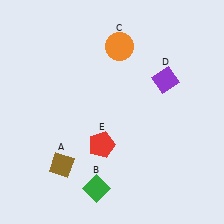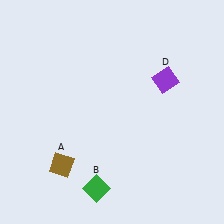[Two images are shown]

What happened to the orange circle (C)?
The orange circle (C) was removed in Image 2. It was in the top-right area of Image 1.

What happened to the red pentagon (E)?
The red pentagon (E) was removed in Image 2. It was in the bottom-left area of Image 1.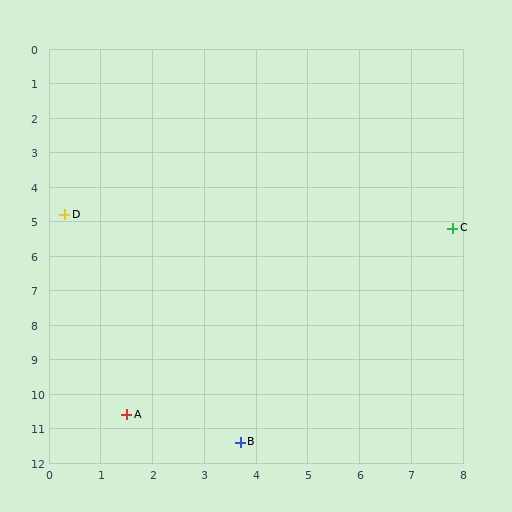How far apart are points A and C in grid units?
Points A and C are about 8.3 grid units apart.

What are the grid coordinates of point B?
Point B is at approximately (3.7, 11.4).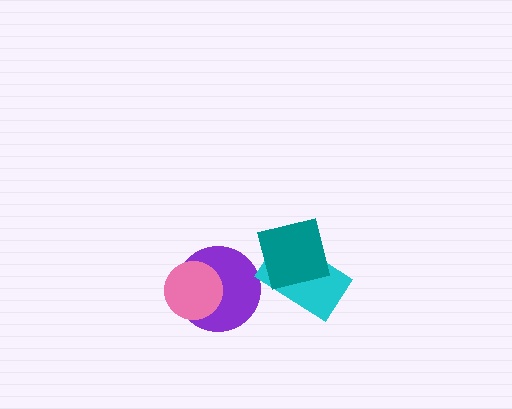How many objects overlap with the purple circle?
1 object overlaps with the purple circle.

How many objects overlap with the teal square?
1 object overlaps with the teal square.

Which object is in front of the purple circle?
The pink circle is in front of the purple circle.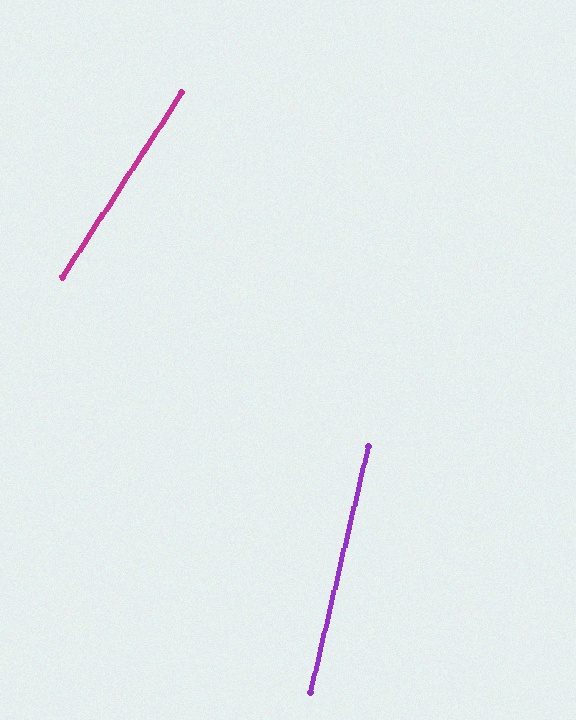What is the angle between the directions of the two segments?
Approximately 20 degrees.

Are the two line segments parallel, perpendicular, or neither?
Neither parallel nor perpendicular — they differ by about 20°.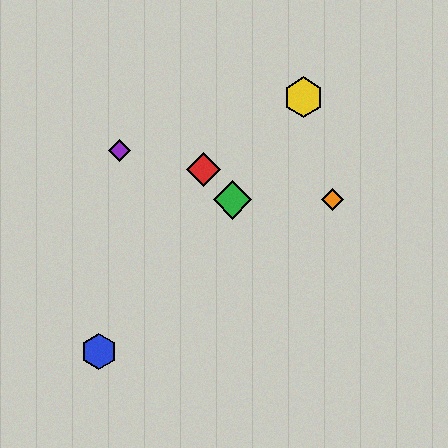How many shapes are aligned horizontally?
2 shapes (the green diamond, the orange diamond) are aligned horizontally.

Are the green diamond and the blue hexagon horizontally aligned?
No, the green diamond is at y≈200 and the blue hexagon is at y≈352.